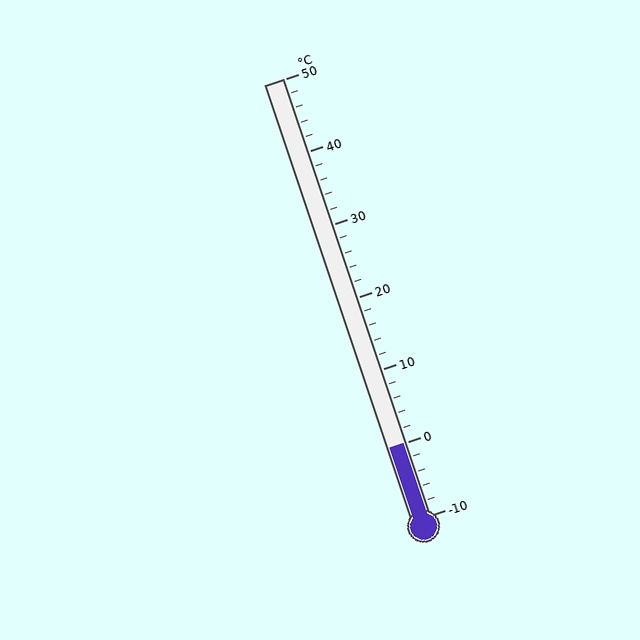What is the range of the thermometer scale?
The thermometer scale ranges from -10°C to 50°C.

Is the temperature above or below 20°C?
The temperature is below 20°C.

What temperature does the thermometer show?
The thermometer shows approximately 0°C.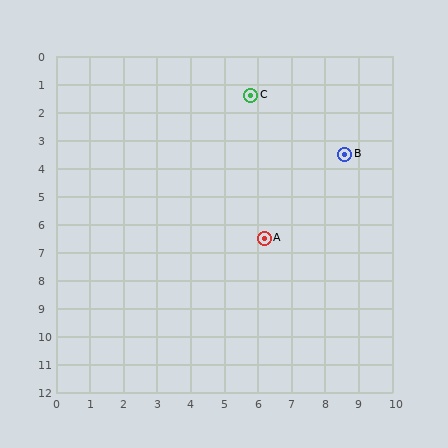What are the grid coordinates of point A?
Point A is at approximately (6.2, 6.5).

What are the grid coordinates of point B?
Point B is at approximately (8.6, 3.5).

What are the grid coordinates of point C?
Point C is at approximately (5.8, 1.4).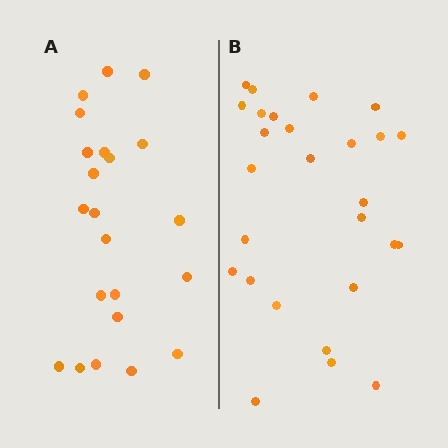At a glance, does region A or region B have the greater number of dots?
Region B (the right region) has more dots.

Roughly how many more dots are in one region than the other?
Region B has about 5 more dots than region A.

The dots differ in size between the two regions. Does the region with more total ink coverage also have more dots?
No. Region A has more total ink coverage because its dots are larger, but region B actually contains more individual dots. Total area can be misleading — the number of items is what matters here.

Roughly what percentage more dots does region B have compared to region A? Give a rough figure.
About 25% more.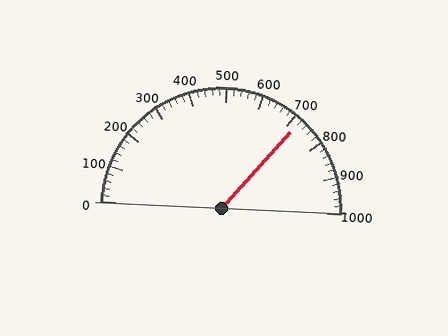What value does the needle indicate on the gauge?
The needle indicates approximately 720.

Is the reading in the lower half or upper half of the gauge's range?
The reading is in the upper half of the range (0 to 1000).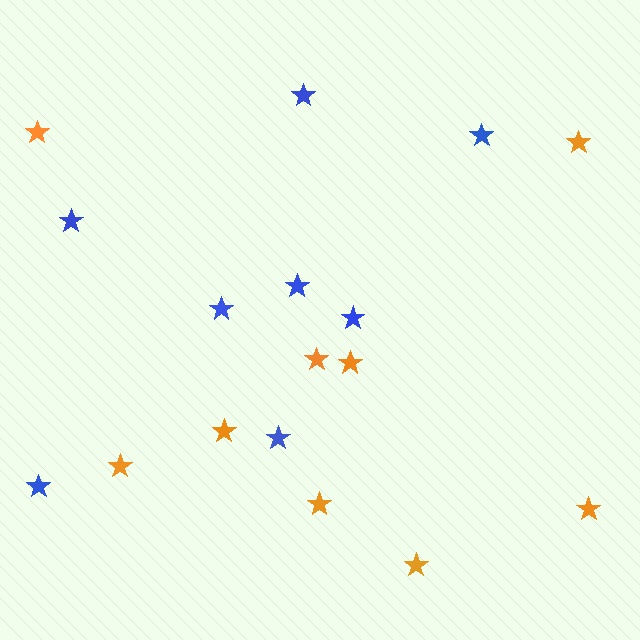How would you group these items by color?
There are 2 groups: one group of blue stars (8) and one group of orange stars (9).